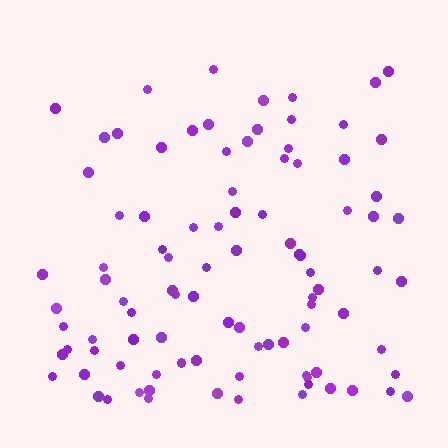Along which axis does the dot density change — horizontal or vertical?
Vertical.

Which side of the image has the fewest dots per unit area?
The top.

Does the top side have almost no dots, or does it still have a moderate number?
Still a moderate number, just noticeably fewer than the bottom.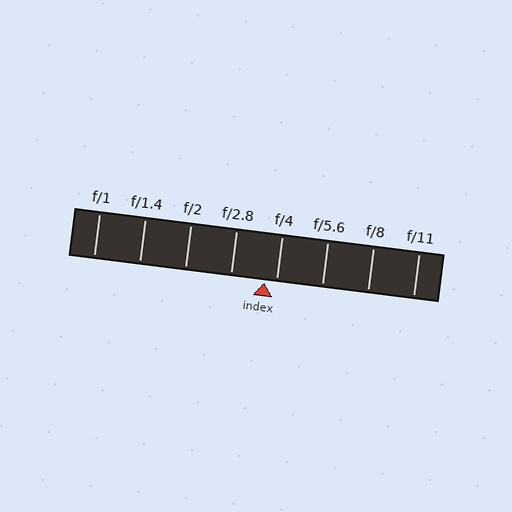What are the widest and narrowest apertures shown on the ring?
The widest aperture shown is f/1 and the narrowest is f/11.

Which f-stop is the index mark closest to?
The index mark is closest to f/4.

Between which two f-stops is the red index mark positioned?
The index mark is between f/2.8 and f/4.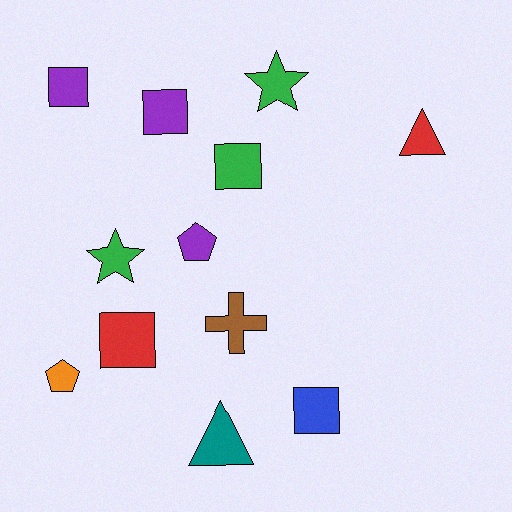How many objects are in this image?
There are 12 objects.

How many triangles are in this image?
There are 2 triangles.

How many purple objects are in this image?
There are 3 purple objects.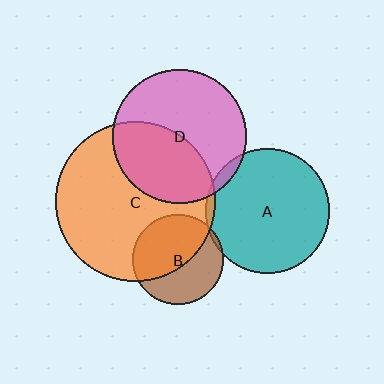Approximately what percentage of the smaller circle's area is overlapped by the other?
Approximately 5%.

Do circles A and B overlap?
Yes.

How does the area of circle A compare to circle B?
Approximately 1.9 times.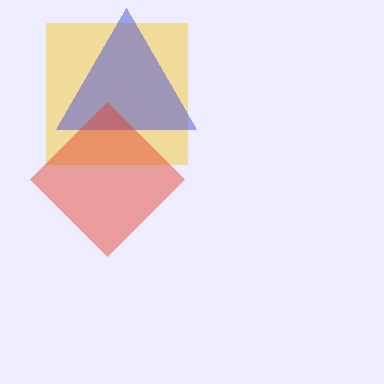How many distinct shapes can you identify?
There are 3 distinct shapes: a yellow square, a blue triangle, a red diamond.